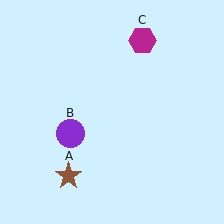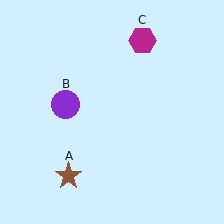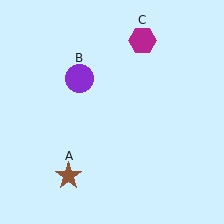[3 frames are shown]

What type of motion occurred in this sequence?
The purple circle (object B) rotated clockwise around the center of the scene.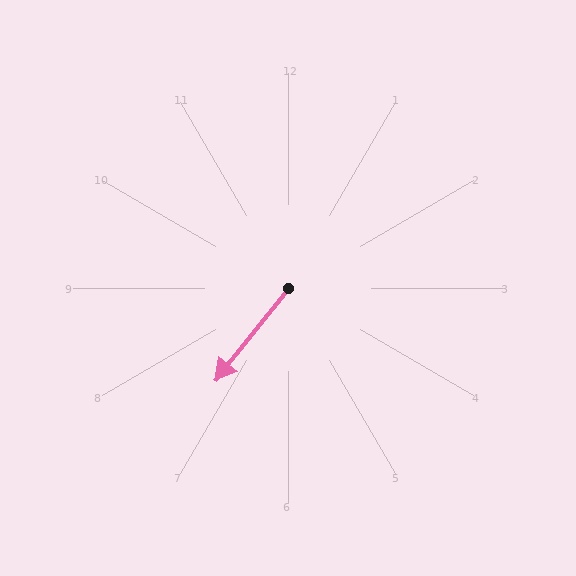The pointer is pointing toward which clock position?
Roughly 7 o'clock.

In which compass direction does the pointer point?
Southwest.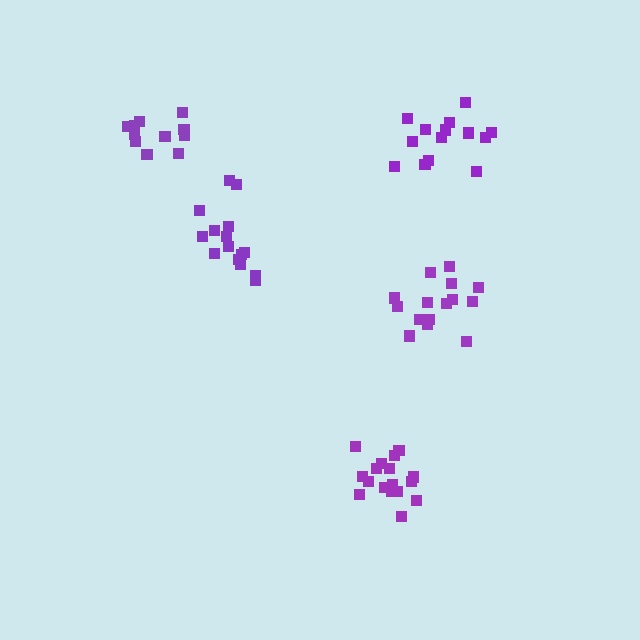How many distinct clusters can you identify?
There are 5 distinct clusters.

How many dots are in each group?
Group 1: 15 dots, Group 2: 17 dots, Group 3: 15 dots, Group 4: 15 dots, Group 5: 11 dots (73 total).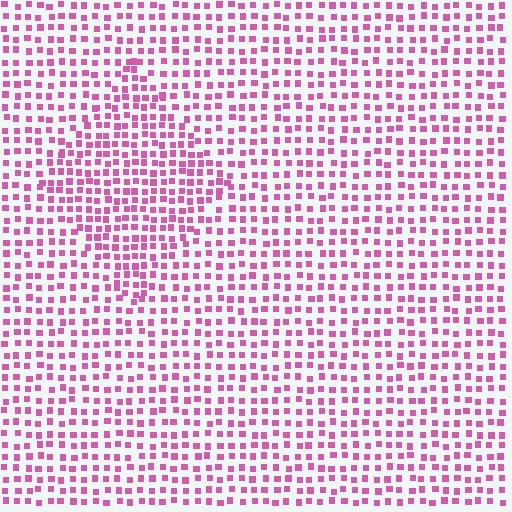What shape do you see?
I see a diamond.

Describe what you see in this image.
The image contains small pink elements arranged at two different densities. A diamond-shaped region is visible where the elements are more densely packed than the surrounding area.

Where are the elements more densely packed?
The elements are more densely packed inside the diamond boundary.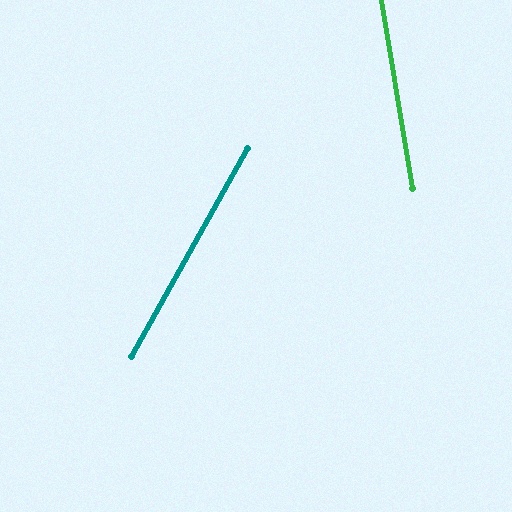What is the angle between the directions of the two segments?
Approximately 39 degrees.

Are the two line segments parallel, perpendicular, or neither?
Neither parallel nor perpendicular — they differ by about 39°.